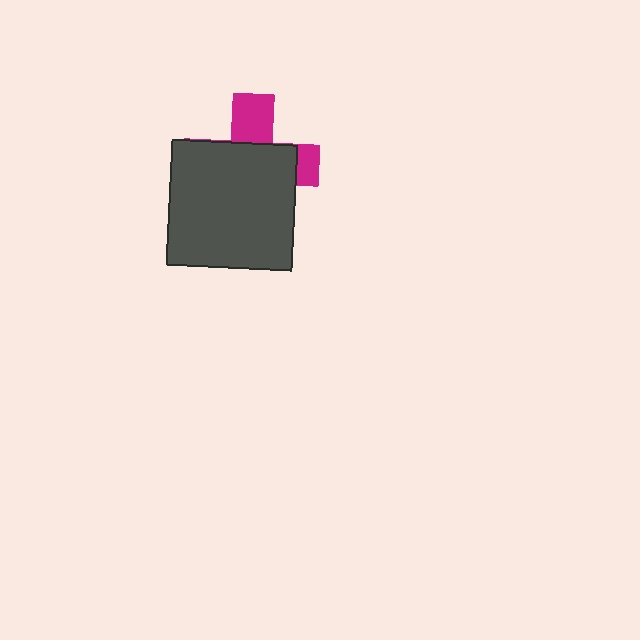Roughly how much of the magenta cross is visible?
A small part of it is visible (roughly 30%).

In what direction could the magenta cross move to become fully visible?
The magenta cross could move up. That would shift it out from behind the dark gray square entirely.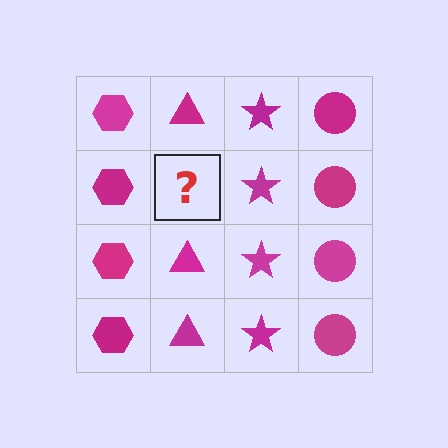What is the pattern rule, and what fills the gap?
The rule is that each column has a consistent shape. The gap should be filled with a magenta triangle.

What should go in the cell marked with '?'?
The missing cell should contain a magenta triangle.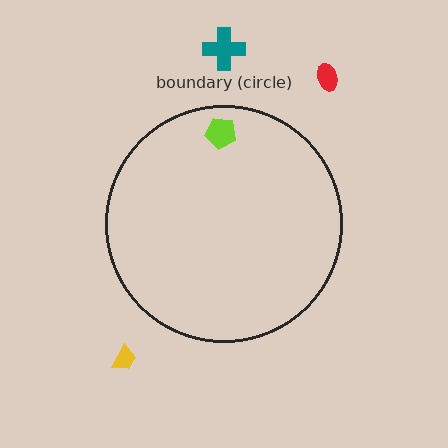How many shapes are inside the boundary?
1 inside, 3 outside.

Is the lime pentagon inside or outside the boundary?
Inside.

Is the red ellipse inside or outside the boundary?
Outside.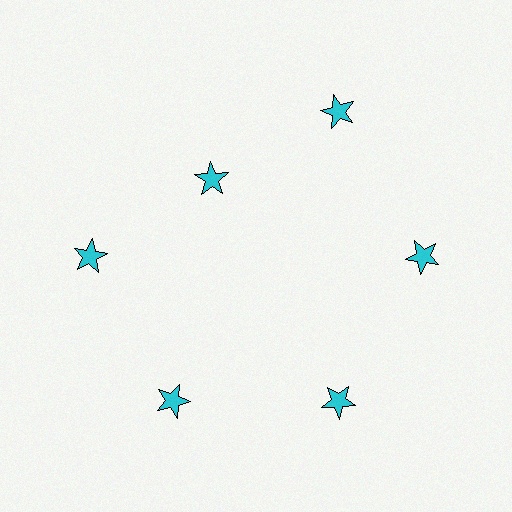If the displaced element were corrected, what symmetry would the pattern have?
It would have 6-fold rotational symmetry — the pattern would map onto itself every 60 degrees.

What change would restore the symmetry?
The symmetry would be restored by moving it outward, back onto the ring so that all 6 stars sit at equal angles and equal distance from the center.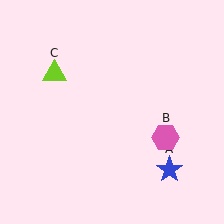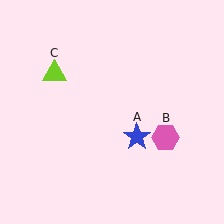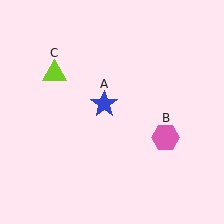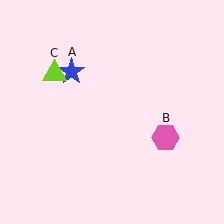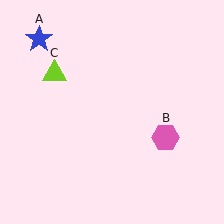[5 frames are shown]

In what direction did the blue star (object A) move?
The blue star (object A) moved up and to the left.